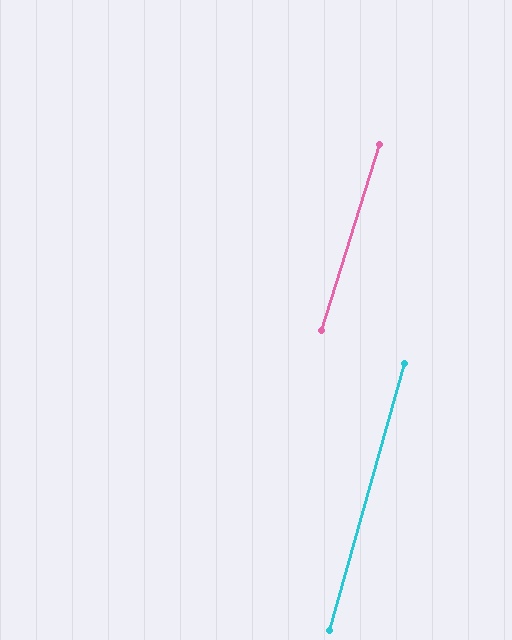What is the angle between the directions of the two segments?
Approximately 2 degrees.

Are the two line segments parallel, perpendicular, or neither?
Parallel — their directions differ by only 1.6°.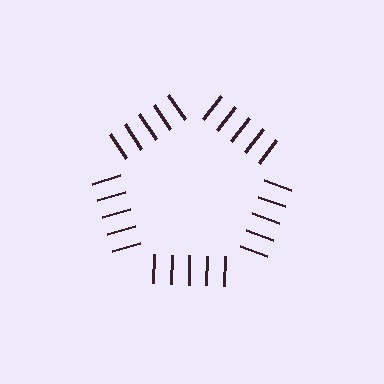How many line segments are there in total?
25 — 5 along each of the 5 edges.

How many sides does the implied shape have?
5 sides — the line-ends trace a pentagon.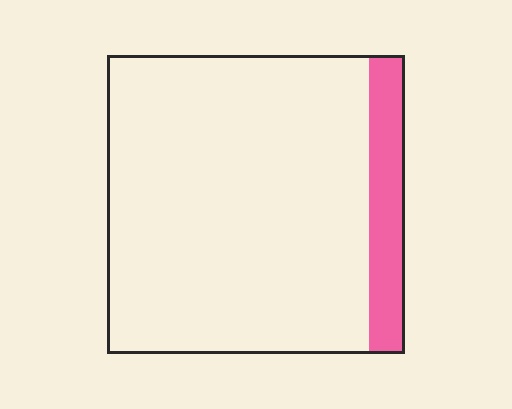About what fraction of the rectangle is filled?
About one eighth (1/8).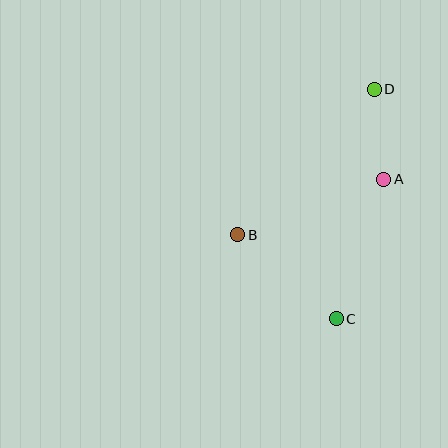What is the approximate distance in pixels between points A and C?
The distance between A and C is approximately 148 pixels.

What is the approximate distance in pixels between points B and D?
The distance between B and D is approximately 200 pixels.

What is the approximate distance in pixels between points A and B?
The distance between A and B is approximately 157 pixels.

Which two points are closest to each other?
Points A and D are closest to each other.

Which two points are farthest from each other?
Points C and D are farthest from each other.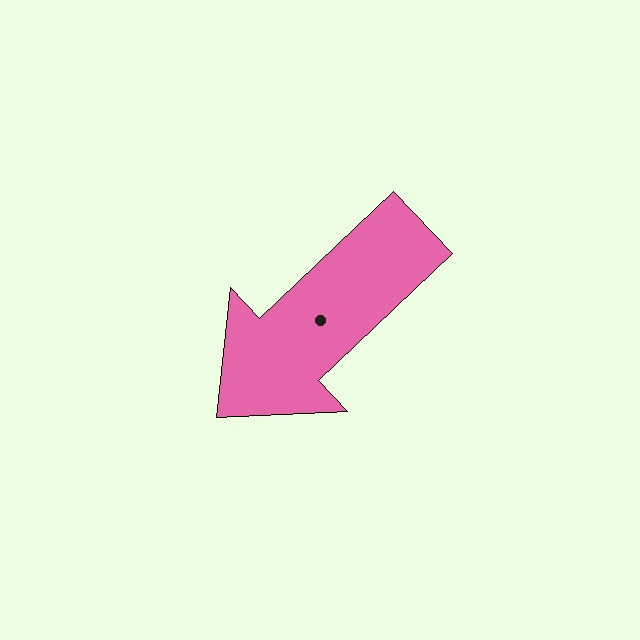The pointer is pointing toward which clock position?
Roughly 8 o'clock.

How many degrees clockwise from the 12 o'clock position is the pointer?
Approximately 227 degrees.